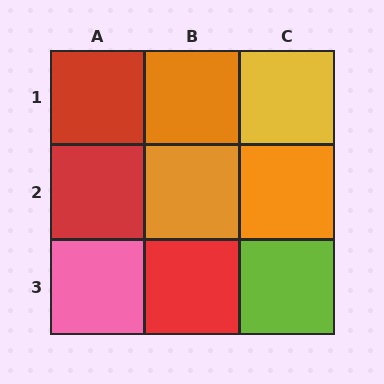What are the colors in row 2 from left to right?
Red, orange, orange.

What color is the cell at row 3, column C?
Lime.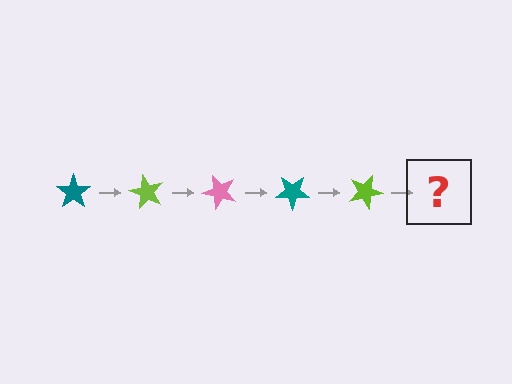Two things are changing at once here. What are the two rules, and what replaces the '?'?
The two rules are that it rotates 60 degrees each step and the color cycles through teal, lime, and pink. The '?' should be a pink star, rotated 300 degrees from the start.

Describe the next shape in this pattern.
It should be a pink star, rotated 300 degrees from the start.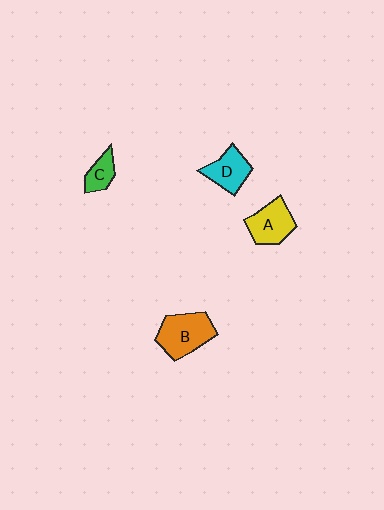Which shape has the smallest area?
Shape C (green).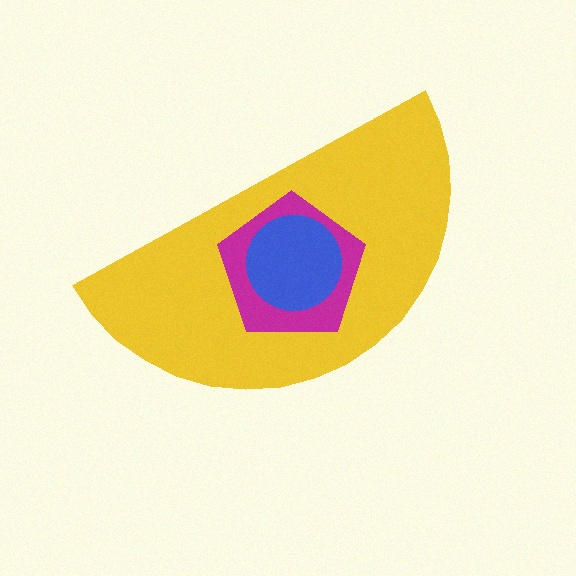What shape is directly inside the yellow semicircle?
The magenta pentagon.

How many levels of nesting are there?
3.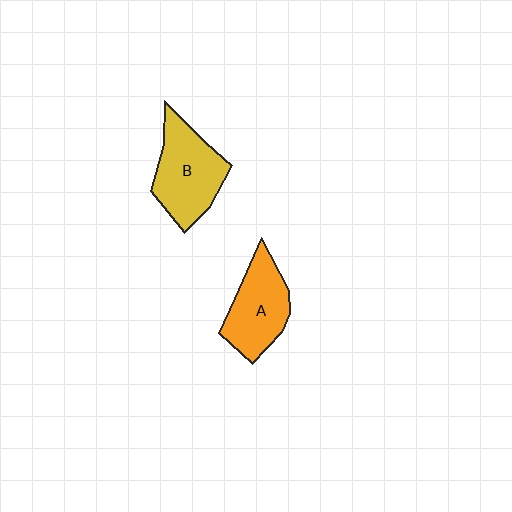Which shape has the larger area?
Shape B (yellow).